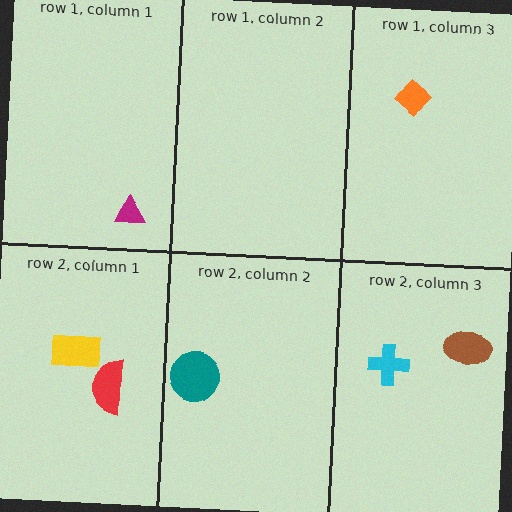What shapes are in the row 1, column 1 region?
The magenta triangle.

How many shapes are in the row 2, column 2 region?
1.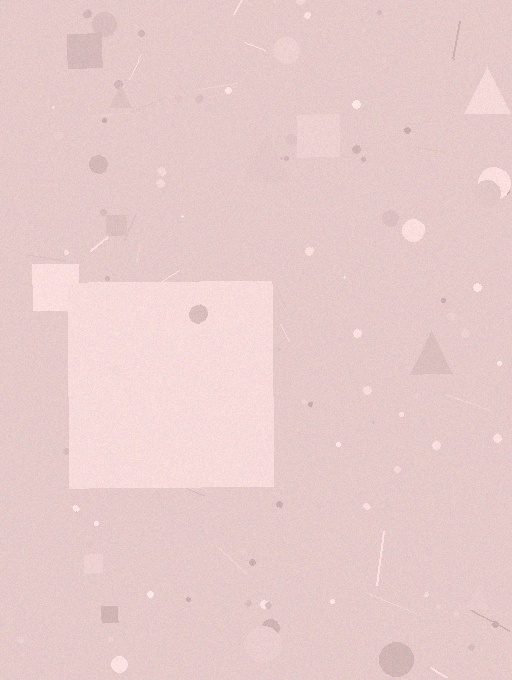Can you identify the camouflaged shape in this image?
The camouflaged shape is a square.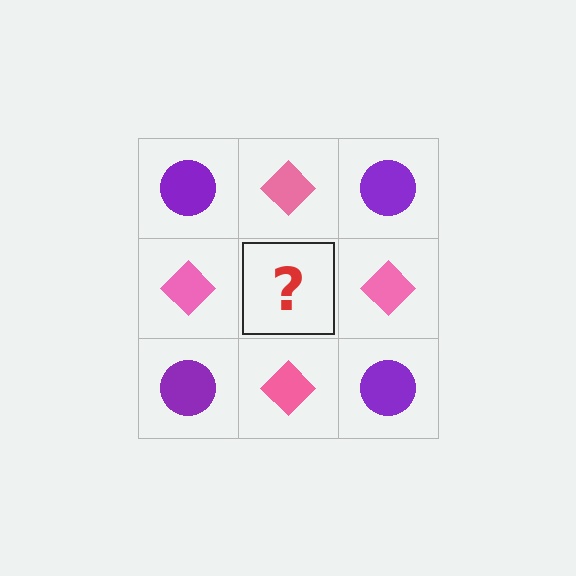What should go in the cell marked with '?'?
The missing cell should contain a purple circle.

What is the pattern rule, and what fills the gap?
The rule is that it alternates purple circle and pink diamond in a checkerboard pattern. The gap should be filled with a purple circle.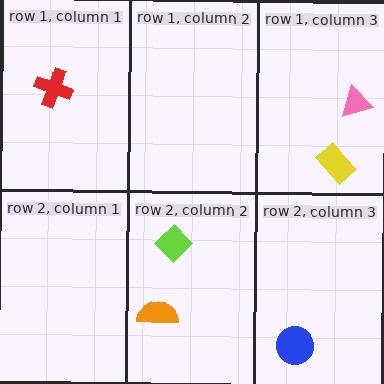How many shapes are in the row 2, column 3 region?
1.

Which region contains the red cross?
The row 1, column 1 region.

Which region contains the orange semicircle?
The row 2, column 2 region.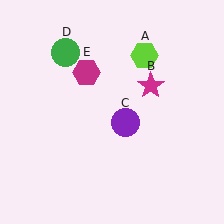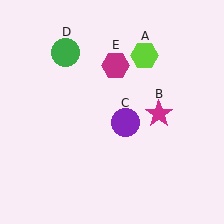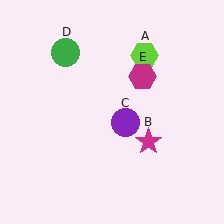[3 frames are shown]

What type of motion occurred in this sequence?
The magenta star (object B), magenta hexagon (object E) rotated clockwise around the center of the scene.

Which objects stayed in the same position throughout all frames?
Lime hexagon (object A) and purple circle (object C) and green circle (object D) remained stationary.